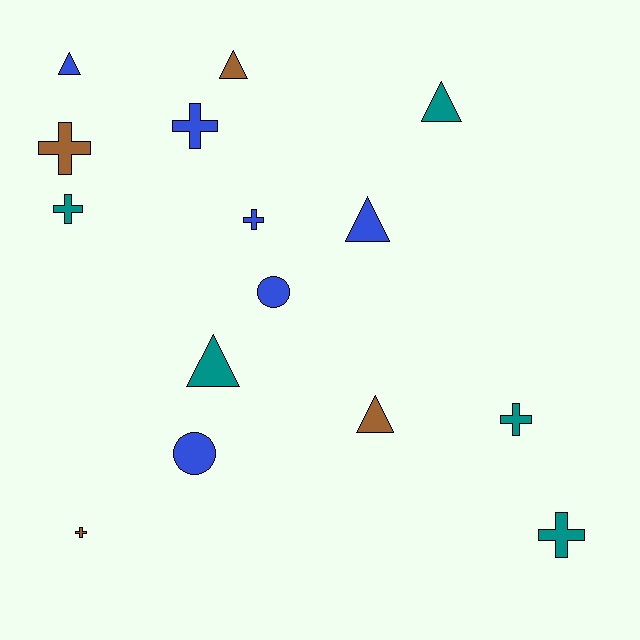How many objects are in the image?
There are 15 objects.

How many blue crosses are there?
There are 2 blue crosses.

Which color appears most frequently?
Blue, with 6 objects.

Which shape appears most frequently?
Cross, with 7 objects.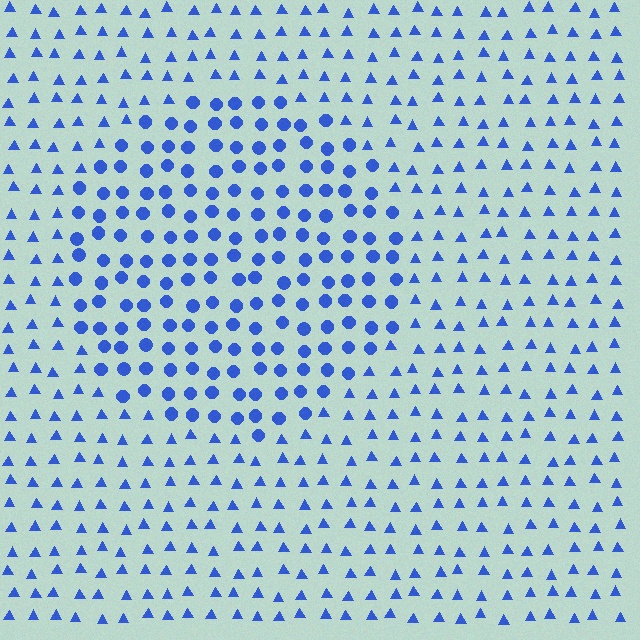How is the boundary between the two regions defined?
The boundary is defined by a change in element shape: circles inside vs. triangles outside. All elements share the same color and spacing.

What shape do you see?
I see a circle.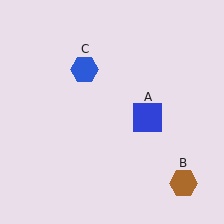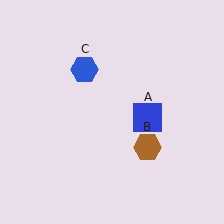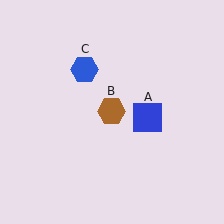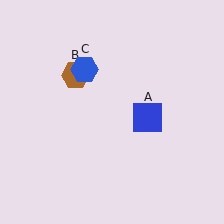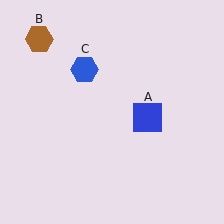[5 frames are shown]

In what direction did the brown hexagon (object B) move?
The brown hexagon (object B) moved up and to the left.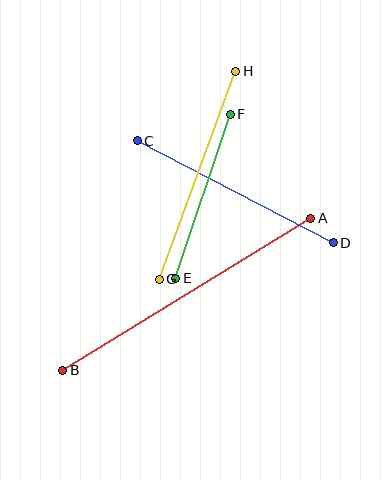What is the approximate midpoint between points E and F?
The midpoint is at approximately (203, 196) pixels.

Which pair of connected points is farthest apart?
Points A and B are farthest apart.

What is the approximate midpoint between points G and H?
The midpoint is at approximately (197, 175) pixels.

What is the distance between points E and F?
The distance is approximately 173 pixels.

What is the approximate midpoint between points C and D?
The midpoint is at approximately (235, 192) pixels.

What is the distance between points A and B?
The distance is approximately 291 pixels.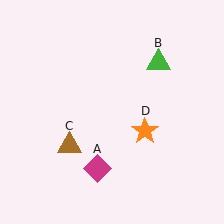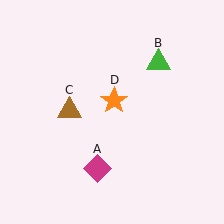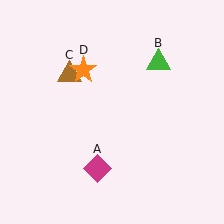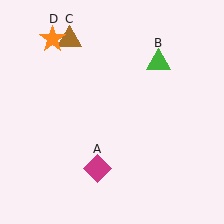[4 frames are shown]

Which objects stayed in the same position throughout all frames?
Magenta diamond (object A) and green triangle (object B) remained stationary.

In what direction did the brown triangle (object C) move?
The brown triangle (object C) moved up.